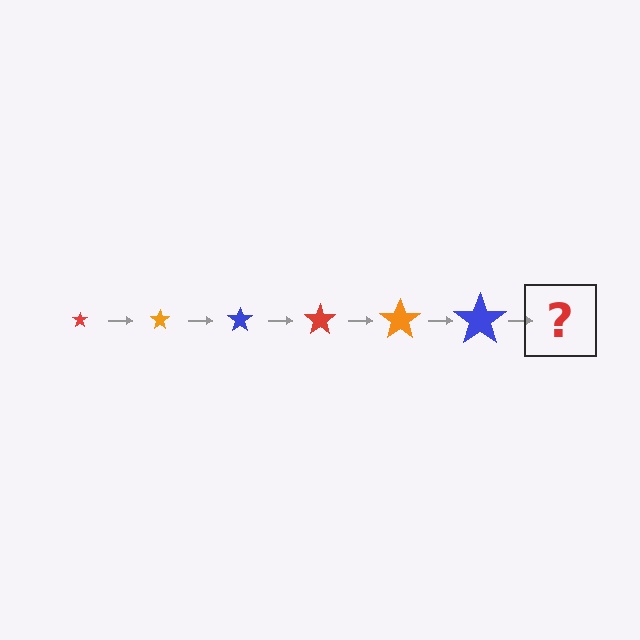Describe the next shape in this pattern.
It should be a red star, larger than the previous one.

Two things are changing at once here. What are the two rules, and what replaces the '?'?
The two rules are that the star grows larger each step and the color cycles through red, orange, and blue. The '?' should be a red star, larger than the previous one.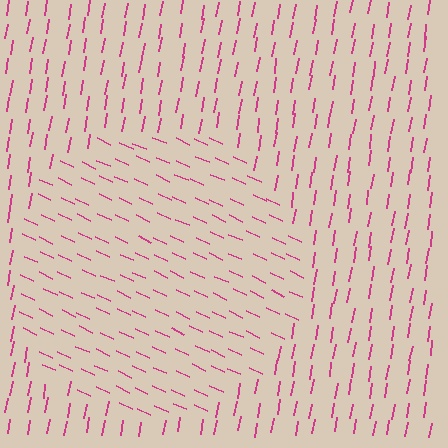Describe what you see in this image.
The image is filled with small magenta line segments. A circle region in the image has lines oriented differently from the surrounding lines, creating a visible texture boundary.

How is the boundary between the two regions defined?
The boundary is defined purely by a change in line orientation (approximately 75 degrees difference). All lines are the same color and thickness.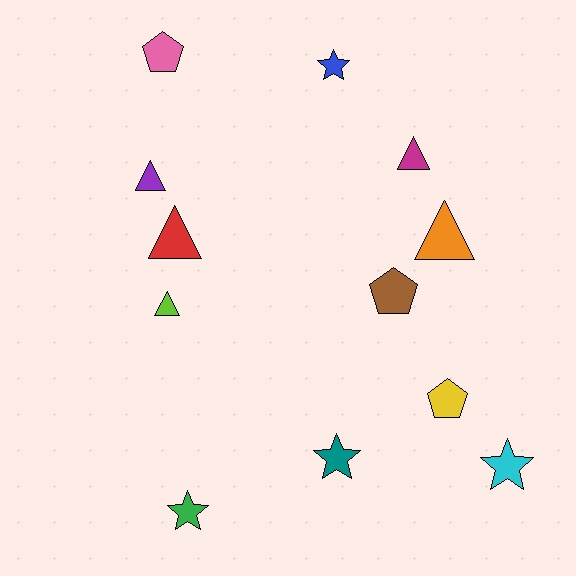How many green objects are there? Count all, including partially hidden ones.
There is 1 green object.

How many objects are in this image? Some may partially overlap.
There are 12 objects.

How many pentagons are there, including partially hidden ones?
There are 3 pentagons.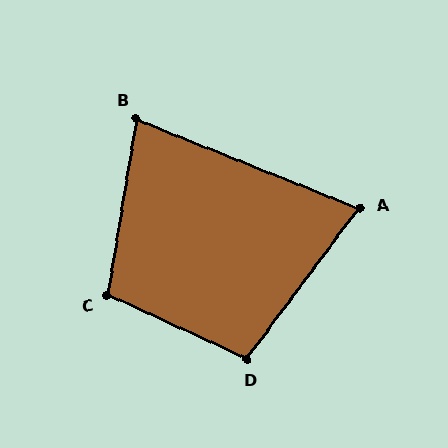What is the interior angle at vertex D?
Approximately 102 degrees (obtuse).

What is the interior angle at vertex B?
Approximately 78 degrees (acute).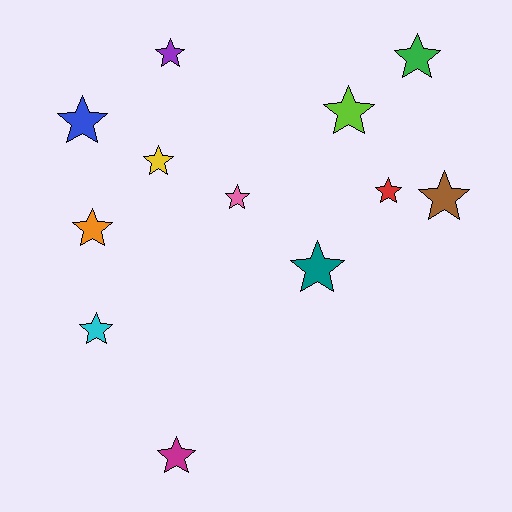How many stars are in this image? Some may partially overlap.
There are 12 stars.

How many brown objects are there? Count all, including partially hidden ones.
There is 1 brown object.